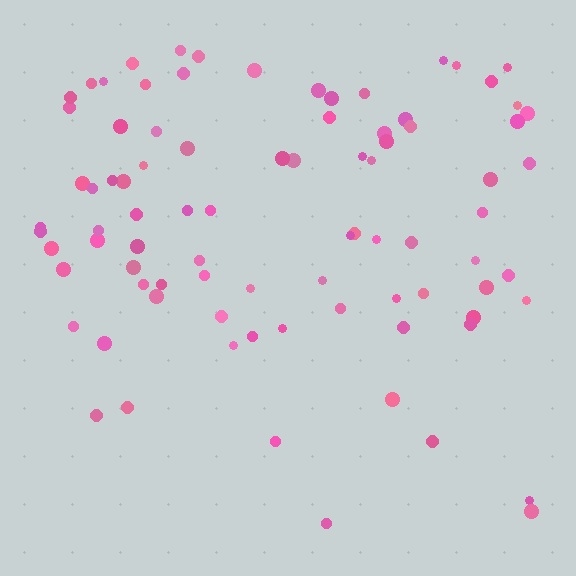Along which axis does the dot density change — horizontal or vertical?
Vertical.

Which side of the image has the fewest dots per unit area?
The bottom.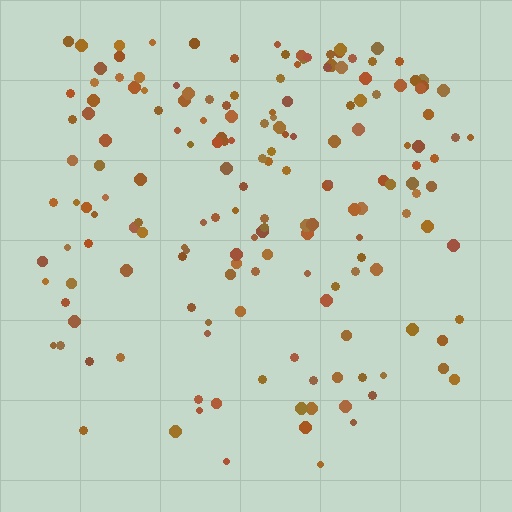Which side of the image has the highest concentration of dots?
The top.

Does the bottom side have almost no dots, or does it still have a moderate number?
Still a moderate number, just noticeably fewer than the top.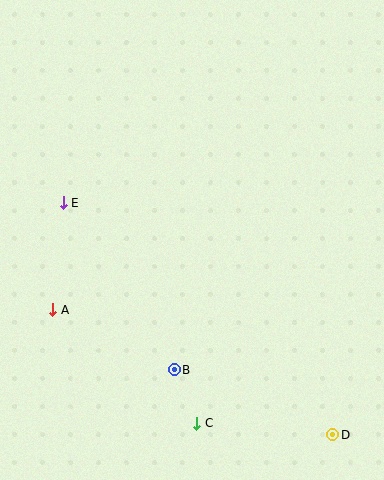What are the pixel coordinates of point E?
Point E is at (63, 203).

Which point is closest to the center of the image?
Point B at (174, 370) is closest to the center.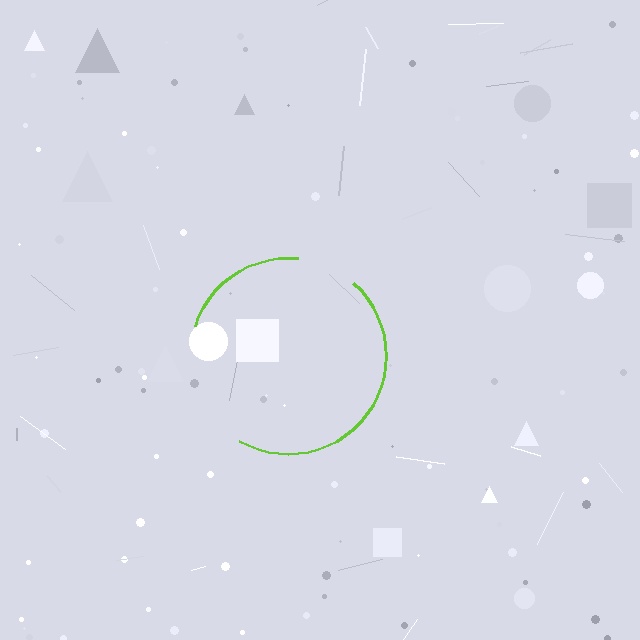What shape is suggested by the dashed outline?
The dashed outline suggests a circle.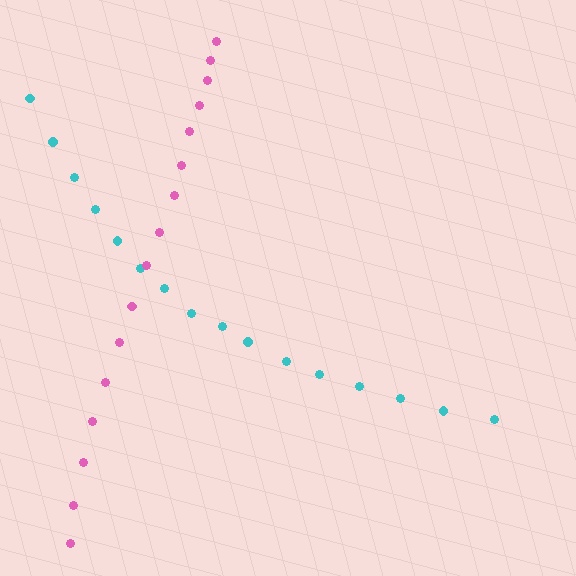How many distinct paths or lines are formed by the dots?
There are 2 distinct paths.